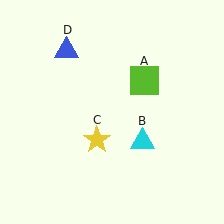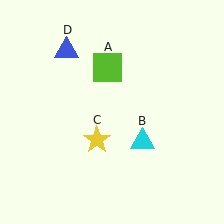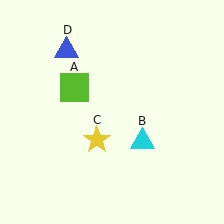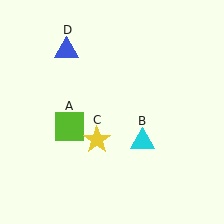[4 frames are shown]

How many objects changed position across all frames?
1 object changed position: lime square (object A).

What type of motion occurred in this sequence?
The lime square (object A) rotated counterclockwise around the center of the scene.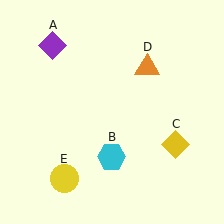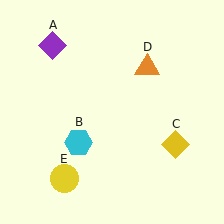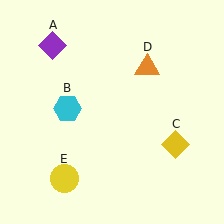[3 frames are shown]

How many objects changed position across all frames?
1 object changed position: cyan hexagon (object B).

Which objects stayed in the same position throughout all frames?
Purple diamond (object A) and yellow diamond (object C) and orange triangle (object D) and yellow circle (object E) remained stationary.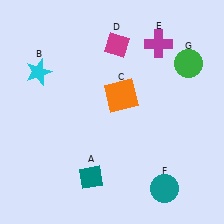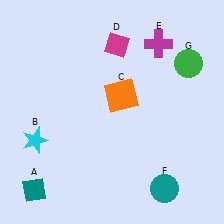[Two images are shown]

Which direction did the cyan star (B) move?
The cyan star (B) moved down.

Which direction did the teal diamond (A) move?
The teal diamond (A) moved left.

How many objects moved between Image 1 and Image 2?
2 objects moved between the two images.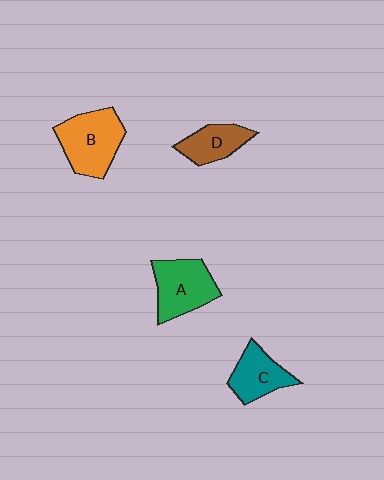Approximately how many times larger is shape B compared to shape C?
Approximately 1.4 times.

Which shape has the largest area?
Shape B (orange).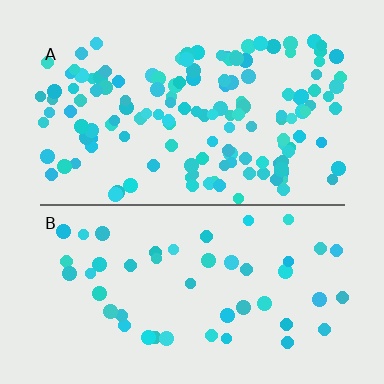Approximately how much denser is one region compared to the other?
Approximately 3.0× — region A over region B.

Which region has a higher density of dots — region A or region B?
A (the top).